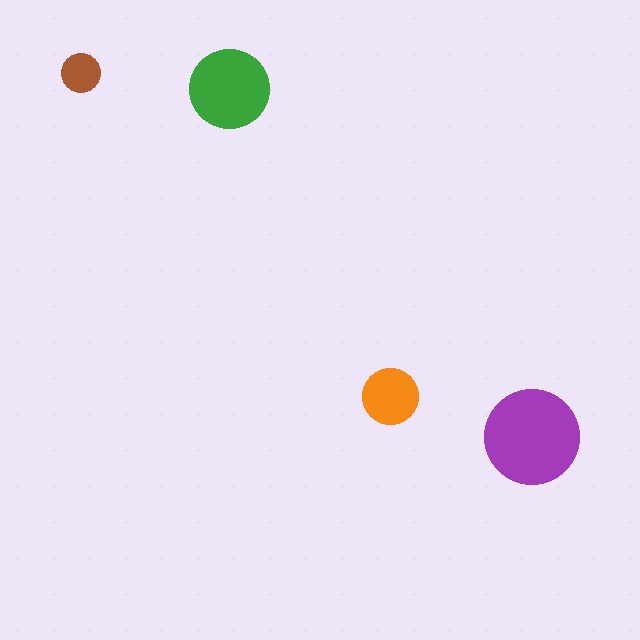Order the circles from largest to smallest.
the purple one, the green one, the orange one, the brown one.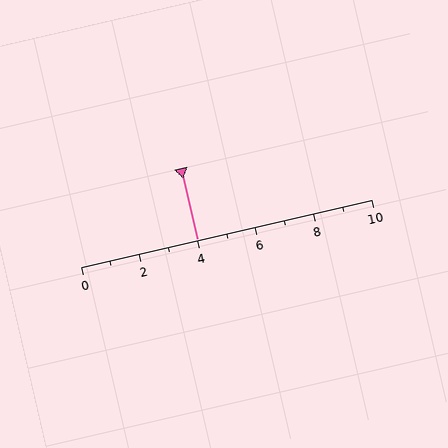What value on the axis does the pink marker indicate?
The marker indicates approximately 4.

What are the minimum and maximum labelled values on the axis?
The axis runs from 0 to 10.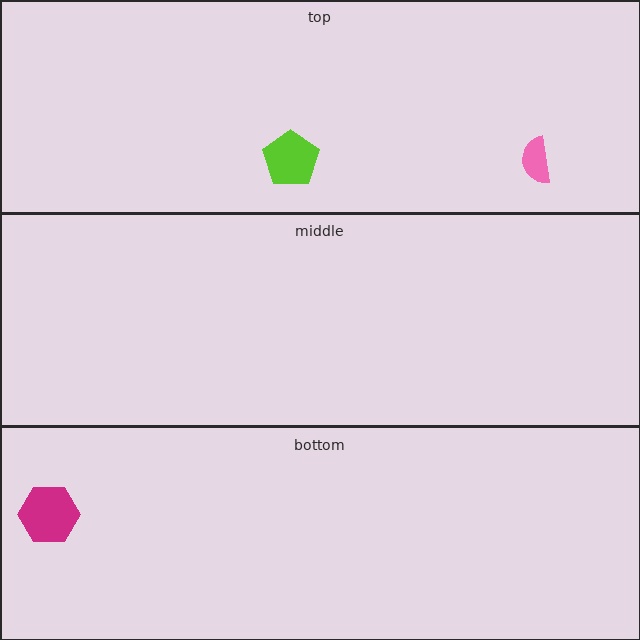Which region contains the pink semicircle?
The top region.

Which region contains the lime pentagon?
The top region.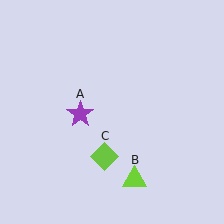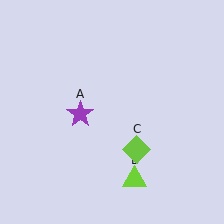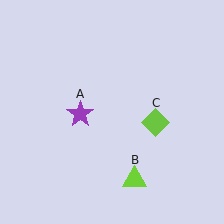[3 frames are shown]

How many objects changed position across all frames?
1 object changed position: lime diamond (object C).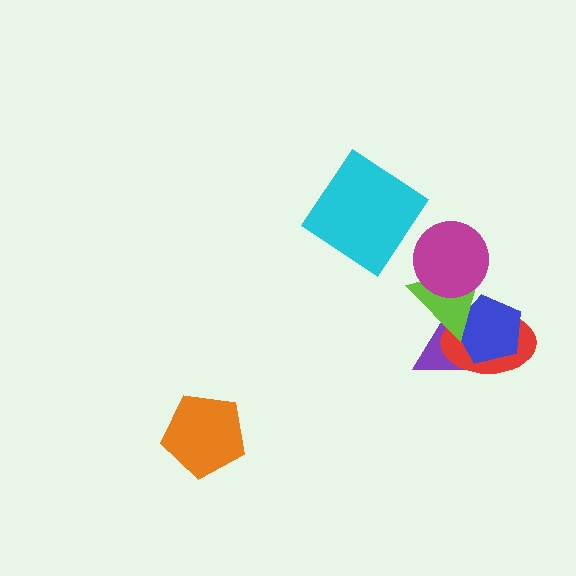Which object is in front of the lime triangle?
The magenta circle is in front of the lime triangle.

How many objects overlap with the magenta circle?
1 object overlaps with the magenta circle.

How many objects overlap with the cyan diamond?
0 objects overlap with the cyan diamond.